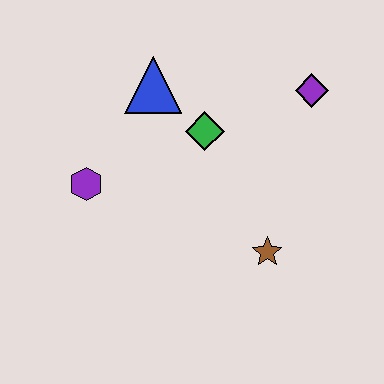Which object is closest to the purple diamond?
The green diamond is closest to the purple diamond.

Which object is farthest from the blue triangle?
The brown star is farthest from the blue triangle.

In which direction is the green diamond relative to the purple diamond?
The green diamond is to the left of the purple diamond.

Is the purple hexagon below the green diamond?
Yes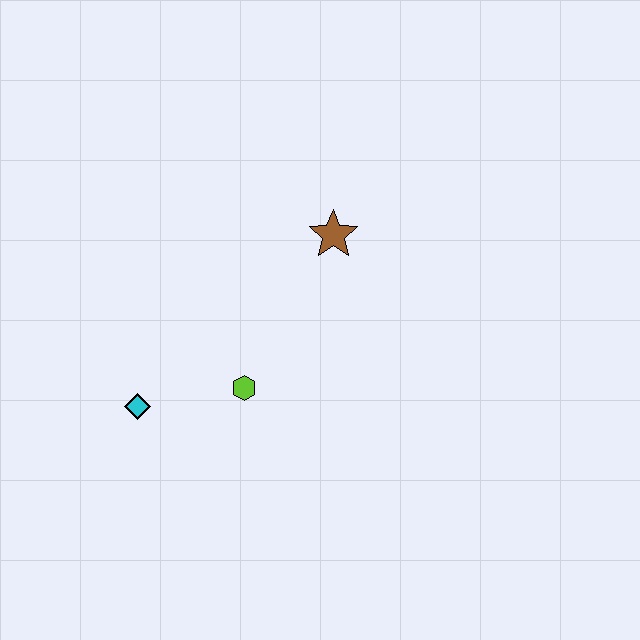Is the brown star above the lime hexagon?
Yes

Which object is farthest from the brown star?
The cyan diamond is farthest from the brown star.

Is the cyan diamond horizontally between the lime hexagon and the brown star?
No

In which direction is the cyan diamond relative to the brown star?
The cyan diamond is to the left of the brown star.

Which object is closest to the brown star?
The lime hexagon is closest to the brown star.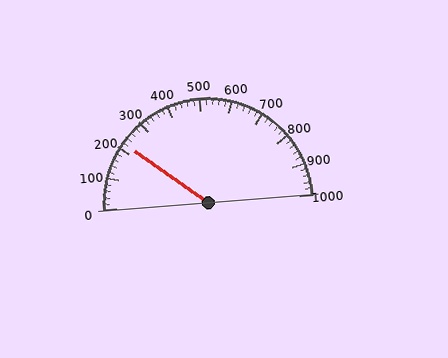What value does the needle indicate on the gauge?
The needle indicates approximately 220.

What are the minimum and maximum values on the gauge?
The gauge ranges from 0 to 1000.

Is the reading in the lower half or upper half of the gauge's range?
The reading is in the lower half of the range (0 to 1000).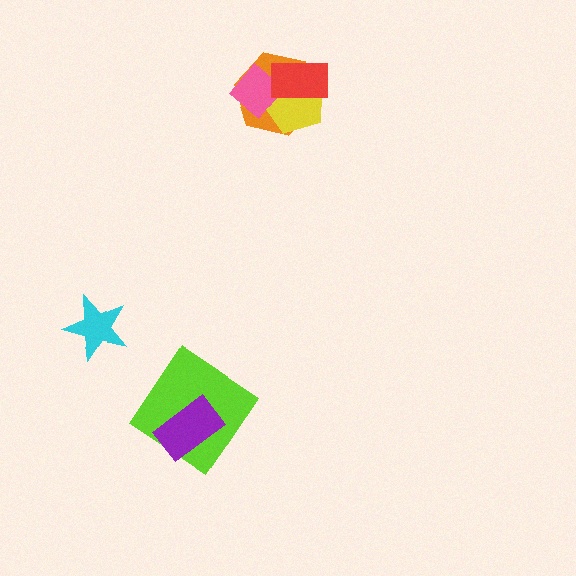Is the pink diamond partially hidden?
Yes, it is partially covered by another shape.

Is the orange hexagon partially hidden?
Yes, it is partially covered by another shape.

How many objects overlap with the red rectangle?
3 objects overlap with the red rectangle.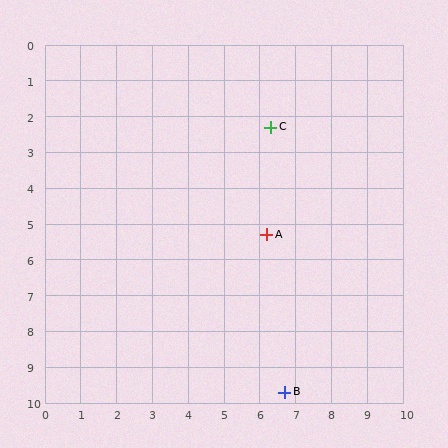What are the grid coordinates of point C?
Point C is at approximately (6.3, 2.3).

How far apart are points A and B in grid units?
Points A and B are about 4.4 grid units apart.